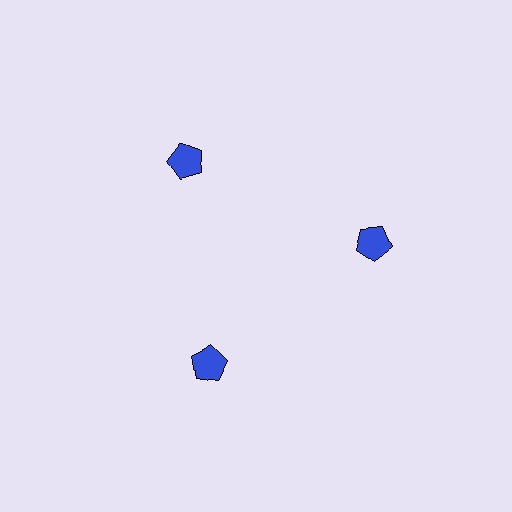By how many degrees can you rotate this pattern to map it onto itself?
The pattern maps onto itself every 120 degrees of rotation.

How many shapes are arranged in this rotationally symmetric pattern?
There are 3 shapes, arranged in 3 groups of 1.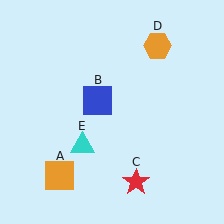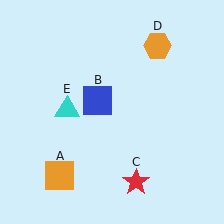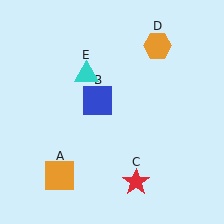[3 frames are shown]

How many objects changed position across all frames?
1 object changed position: cyan triangle (object E).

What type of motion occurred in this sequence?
The cyan triangle (object E) rotated clockwise around the center of the scene.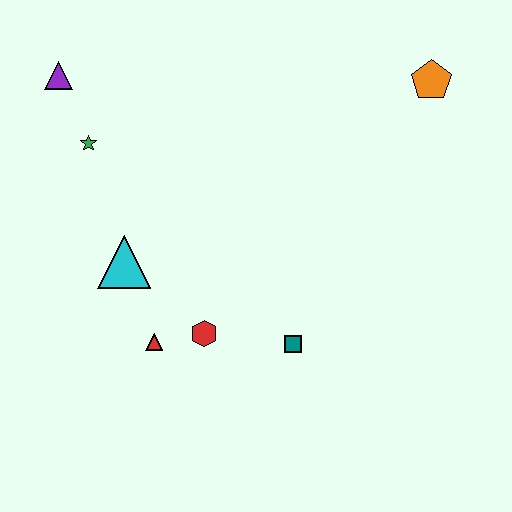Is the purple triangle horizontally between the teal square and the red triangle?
No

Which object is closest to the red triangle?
The red hexagon is closest to the red triangle.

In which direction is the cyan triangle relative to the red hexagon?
The cyan triangle is to the left of the red hexagon.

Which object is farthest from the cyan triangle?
The orange pentagon is farthest from the cyan triangle.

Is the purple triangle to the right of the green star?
No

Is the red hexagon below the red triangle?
No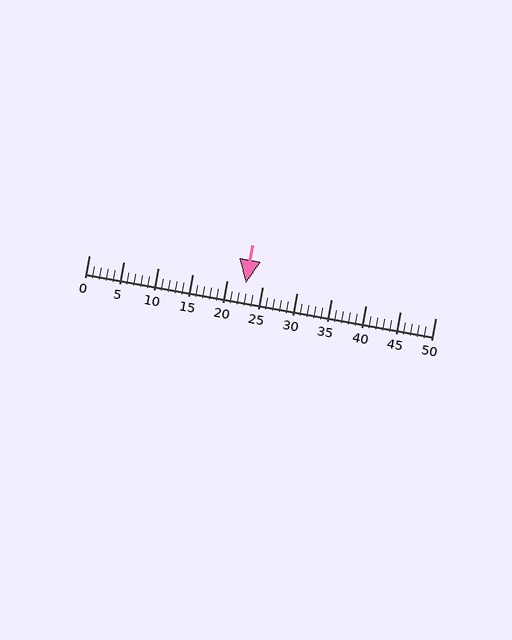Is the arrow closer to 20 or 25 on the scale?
The arrow is closer to 25.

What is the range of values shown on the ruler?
The ruler shows values from 0 to 50.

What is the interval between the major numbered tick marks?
The major tick marks are spaced 5 units apart.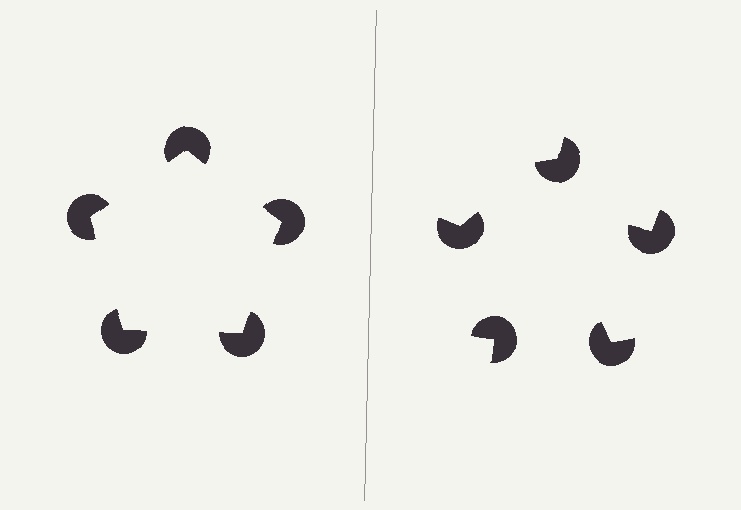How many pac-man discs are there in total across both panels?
10 — 5 on each side.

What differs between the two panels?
The pac-man discs are positioned identically on both sides; only the wedge orientations differ. On the left they align to a pentagon; on the right they are misaligned.